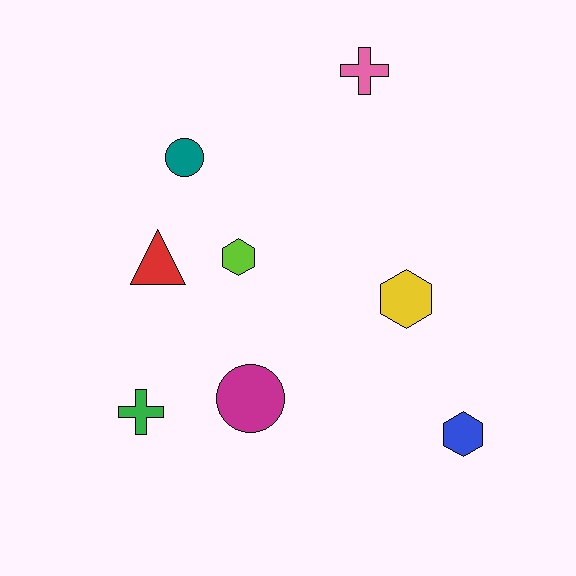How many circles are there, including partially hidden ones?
There are 2 circles.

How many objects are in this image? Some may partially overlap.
There are 8 objects.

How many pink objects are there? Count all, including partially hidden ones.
There is 1 pink object.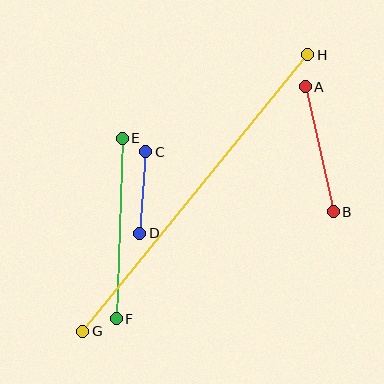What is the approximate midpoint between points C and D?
The midpoint is at approximately (143, 193) pixels.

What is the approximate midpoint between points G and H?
The midpoint is at approximately (195, 193) pixels.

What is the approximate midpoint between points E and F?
The midpoint is at approximately (119, 228) pixels.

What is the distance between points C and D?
The distance is approximately 82 pixels.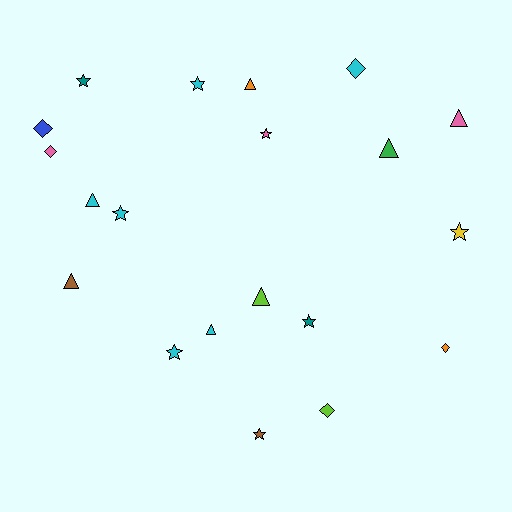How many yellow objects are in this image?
There is 1 yellow object.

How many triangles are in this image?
There are 7 triangles.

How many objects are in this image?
There are 20 objects.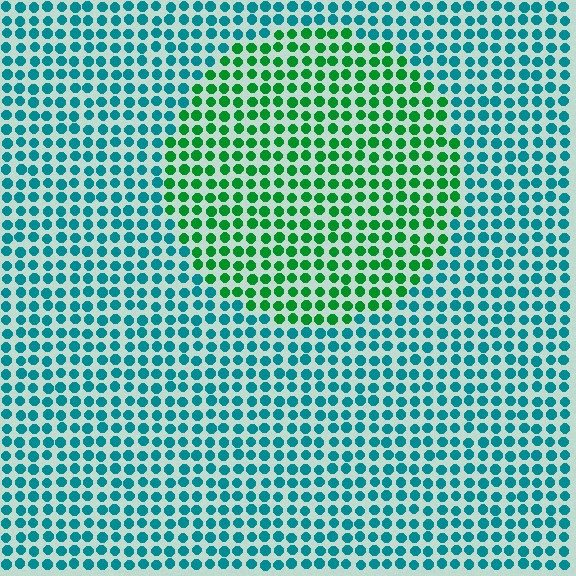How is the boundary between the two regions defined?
The boundary is defined purely by a slight shift in hue (about 47 degrees). Spacing, size, and orientation are identical on both sides.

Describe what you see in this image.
The image is filled with small teal elements in a uniform arrangement. A circle-shaped region is visible where the elements are tinted to a slightly different hue, forming a subtle color boundary.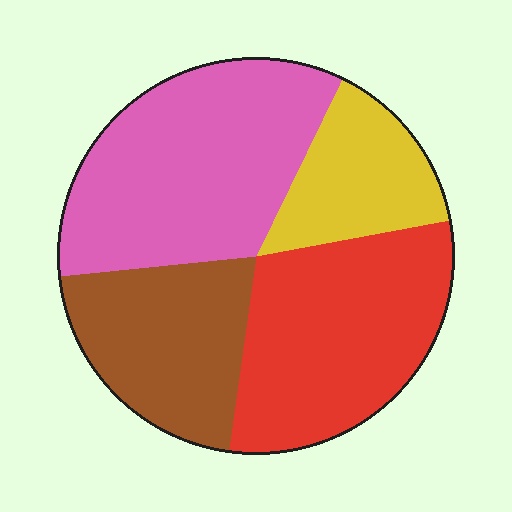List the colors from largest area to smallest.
From largest to smallest: pink, red, brown, yellow.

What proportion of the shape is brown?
Brown covers roughly 20% of the shape.